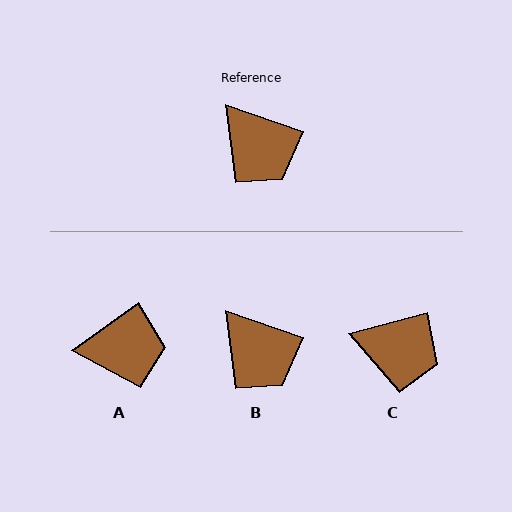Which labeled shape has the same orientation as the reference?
B.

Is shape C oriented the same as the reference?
No, it is off by about 34 degrees.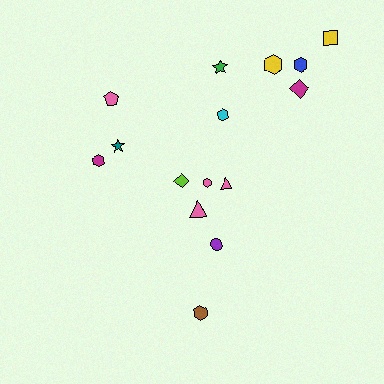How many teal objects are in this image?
There is 1 teal object.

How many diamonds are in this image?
There are 2 diamonds.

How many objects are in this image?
There are 15 objects.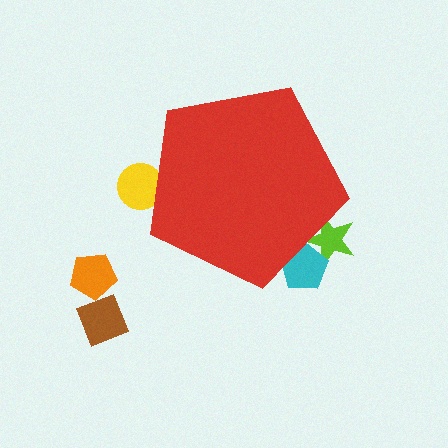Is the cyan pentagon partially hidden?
Yes, the cyan pentagon is partially hidden behind the red pentagon.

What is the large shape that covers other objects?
A red pentagon.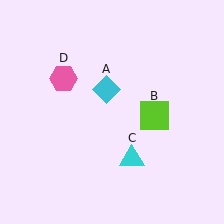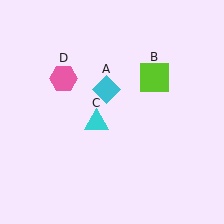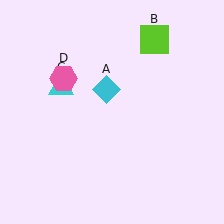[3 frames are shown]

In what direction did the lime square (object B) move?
The lime square (object B) moved up.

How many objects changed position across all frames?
2 objects changed position: lime square (object B), cyan triangle (object C).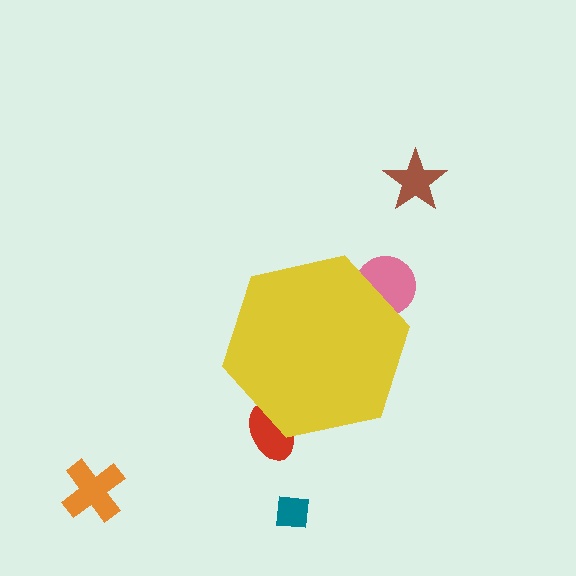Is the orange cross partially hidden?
No, the orange cross is fully visible.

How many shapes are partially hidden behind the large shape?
2 shapes are partially hidden.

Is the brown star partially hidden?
No, the brown star is fully visible.